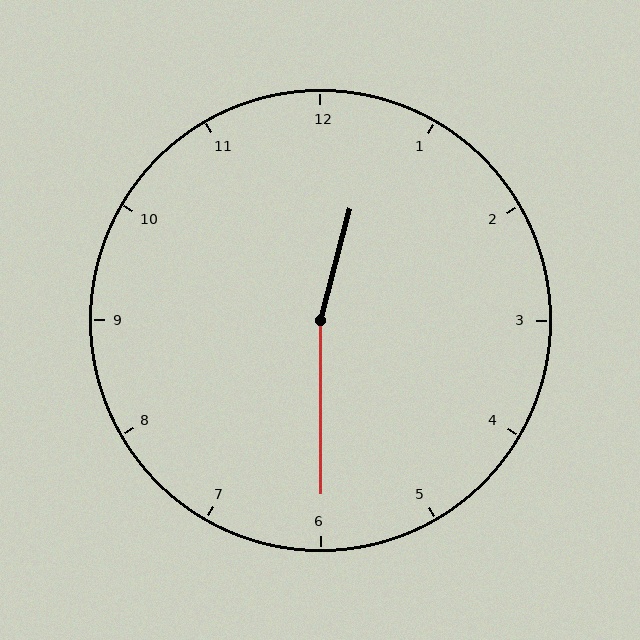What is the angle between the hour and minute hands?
Approximately 165 degrees.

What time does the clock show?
12:30.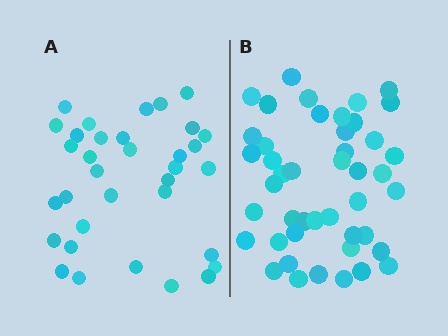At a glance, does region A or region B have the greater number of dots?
Region B (the right region) has more dots.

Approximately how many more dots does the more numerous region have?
Region B has roughly 12 or so more dots than region A.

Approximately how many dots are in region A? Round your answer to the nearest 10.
About 30 dots. (The exact count is 34, which rounds to 30.)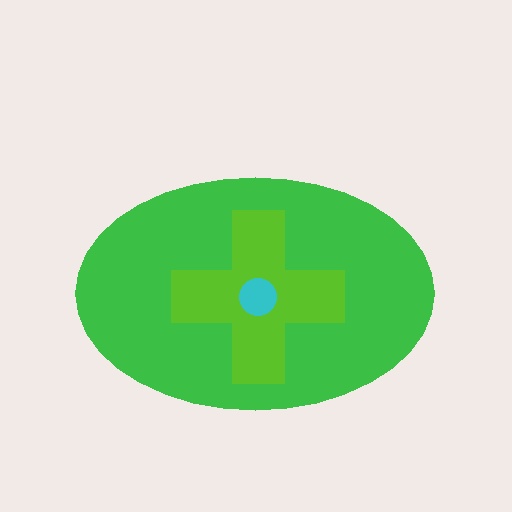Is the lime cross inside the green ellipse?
Yes.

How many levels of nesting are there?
3.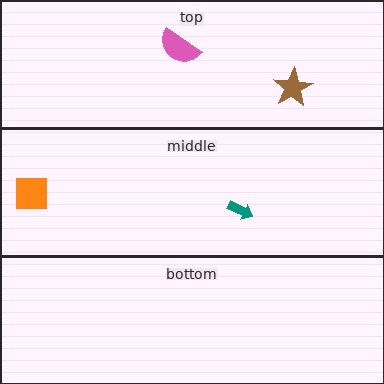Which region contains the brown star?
The top region.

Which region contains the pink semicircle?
The top region.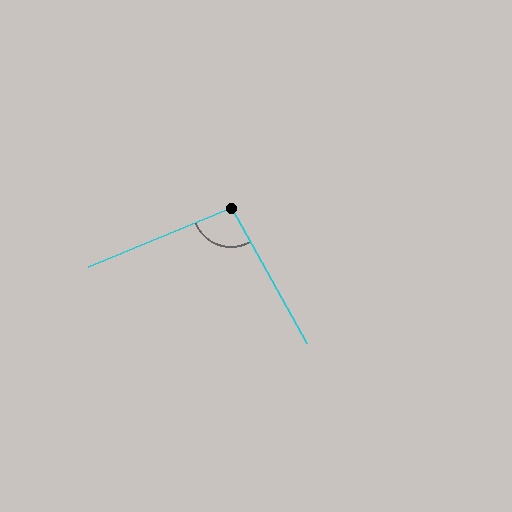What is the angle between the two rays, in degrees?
Approximately 97 degrees.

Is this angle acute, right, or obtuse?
It is obtuse.